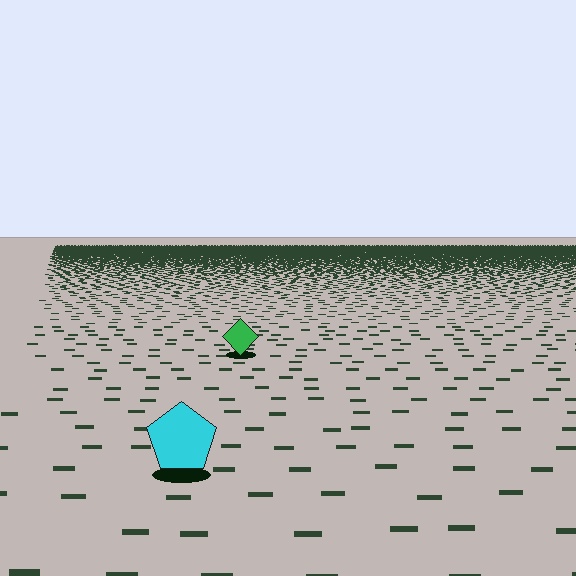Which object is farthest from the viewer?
The green diamond is farthest from the viewer. It appears smaller and the ground texture around it is denser.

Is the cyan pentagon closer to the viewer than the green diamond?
Yes. The cyan pentagon is closer — you can tell from the texture gradient: the ground texture is coarser near it.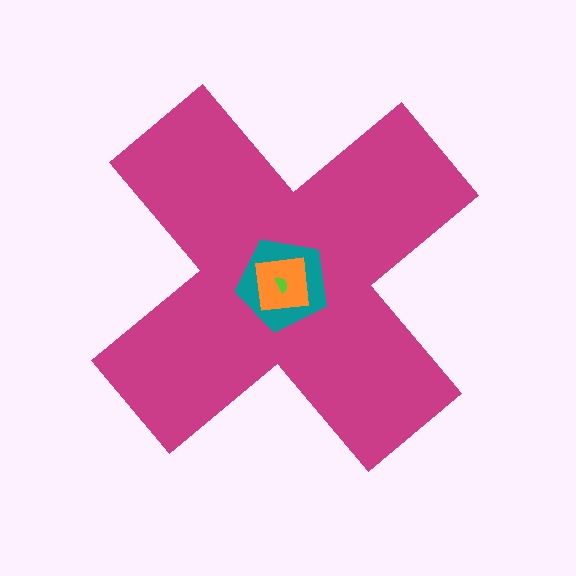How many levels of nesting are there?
4.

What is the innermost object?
The lime semicircle.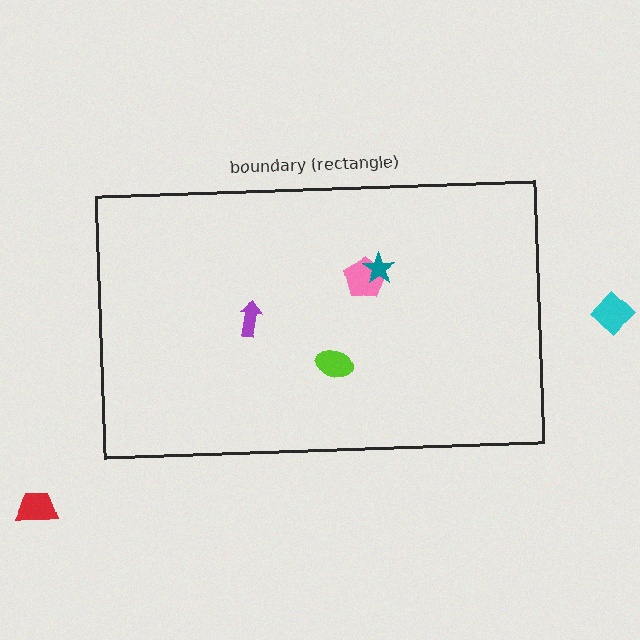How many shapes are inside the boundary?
4 inside, 2 outside.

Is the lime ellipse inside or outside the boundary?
Inside.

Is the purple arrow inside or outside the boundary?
Inside.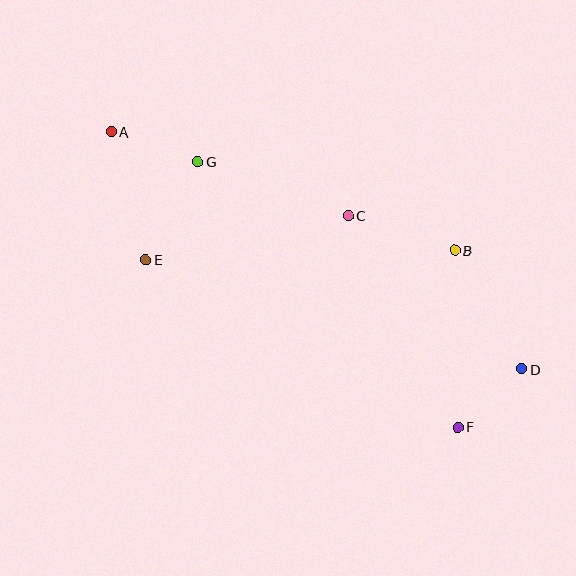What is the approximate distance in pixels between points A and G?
The distance between A and G is approximately 92 pixels.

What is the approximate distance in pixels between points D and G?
The distance between D and G is approximately 385 pixels.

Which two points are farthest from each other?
Points A and D are farthest from each other.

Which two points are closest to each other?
Points D and F are closest to each other.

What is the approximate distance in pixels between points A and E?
The distance between A and E is approximately 132 pixels.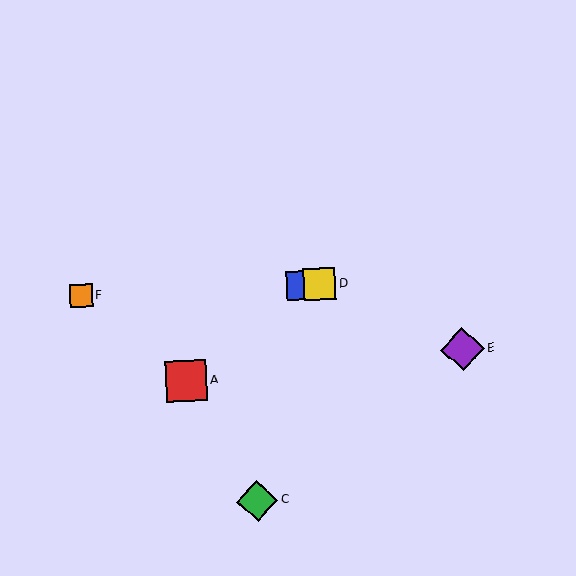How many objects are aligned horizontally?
3 objects (B, D, F) are aligned horizontally.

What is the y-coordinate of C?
Object C is at y≈501.